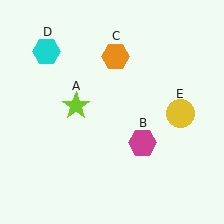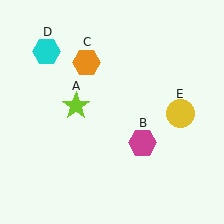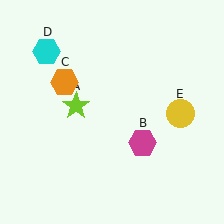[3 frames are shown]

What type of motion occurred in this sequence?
The orange hexagon (object C) rotated counterclockwise around the center of the scene.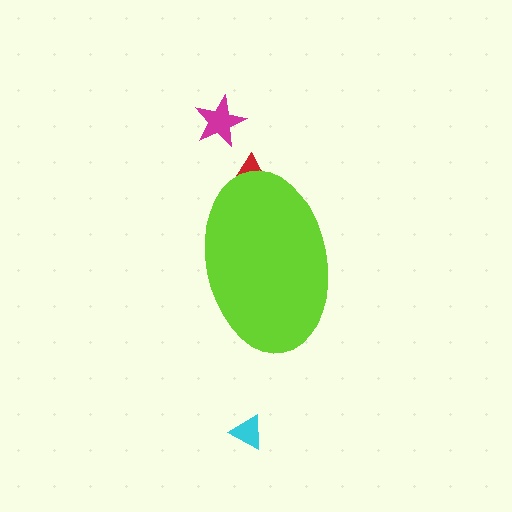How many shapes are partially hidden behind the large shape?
1 shape is partially hidden.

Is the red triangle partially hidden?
Yes, the red triangle is partially hidden behind the lime ellipse.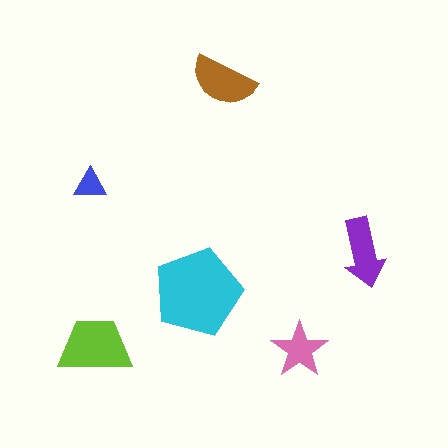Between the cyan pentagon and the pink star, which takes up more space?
The cyan pentagon.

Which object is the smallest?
The blue triangle.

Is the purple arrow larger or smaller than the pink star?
Larger.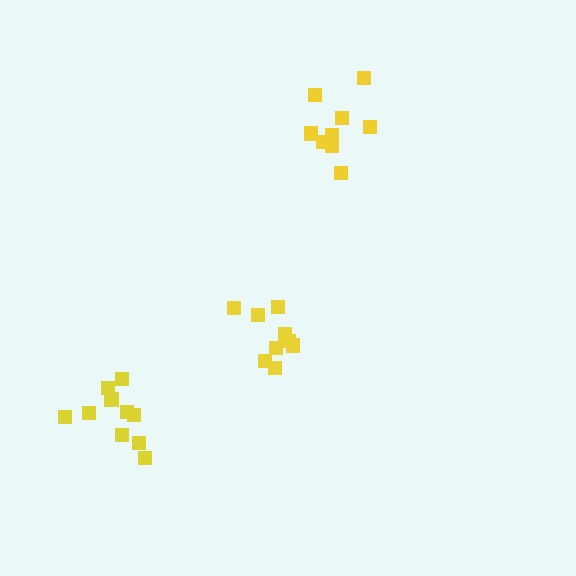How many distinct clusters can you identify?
There are 3 distinct clusters.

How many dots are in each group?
Group 1: 9 dots, Group 2: 9 dots, Group 3: 10 dots (28 total).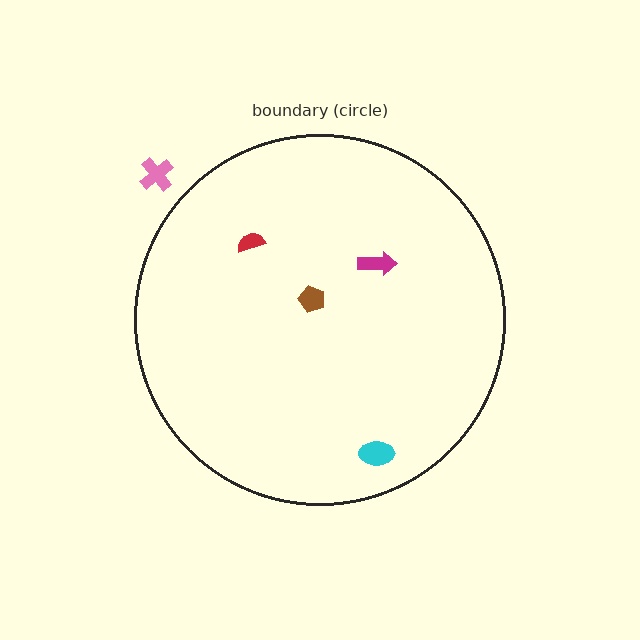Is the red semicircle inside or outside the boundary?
Inside.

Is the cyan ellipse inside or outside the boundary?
Inside.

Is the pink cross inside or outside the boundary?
Outside.